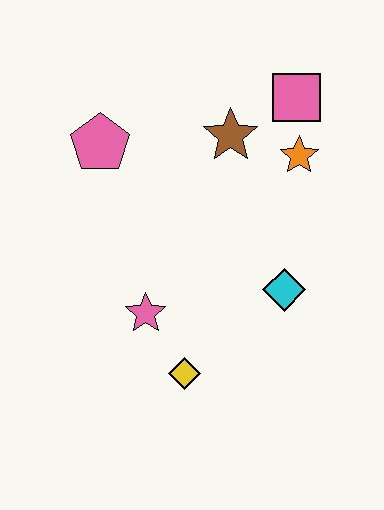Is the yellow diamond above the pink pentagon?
No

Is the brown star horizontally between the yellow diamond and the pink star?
No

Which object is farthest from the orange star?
The yellow diamond is farthest from the orange star.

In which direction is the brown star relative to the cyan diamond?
The brown star is above the cyan diamond.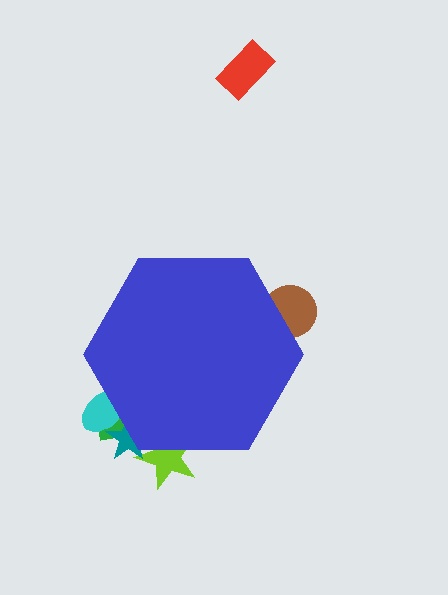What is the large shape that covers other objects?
A blue hexagon.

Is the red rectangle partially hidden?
No, the red rectangle is fully visible.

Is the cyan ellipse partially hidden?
Yes, the cyan ellipse is partially hidden behind the blue hexagon.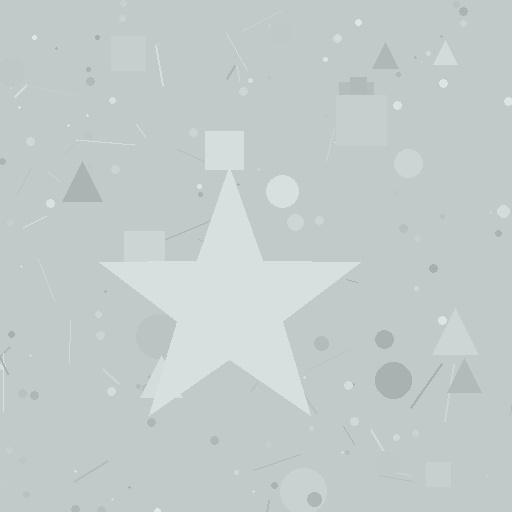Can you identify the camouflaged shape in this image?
The camouflaged shape is a star.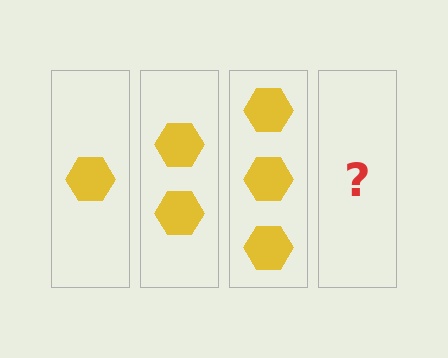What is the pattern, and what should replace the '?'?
The pattern is that each step adds one more hexagon. The '?' should be 4 hexagons.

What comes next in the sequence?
The next element should be 4 hexagons.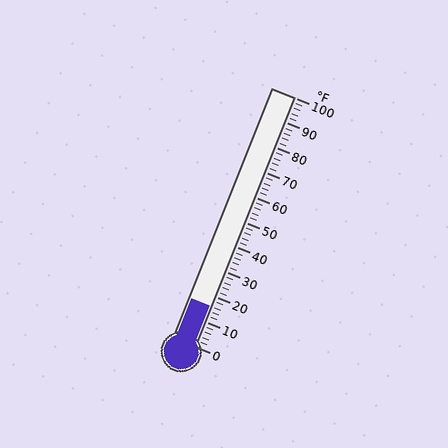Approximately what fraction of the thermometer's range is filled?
The thermometer is filled to approximately 15% of its range.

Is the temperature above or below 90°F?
The temperature is below 90°F.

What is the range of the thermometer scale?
The thermometer scale ranges from 0°F to 100°F.